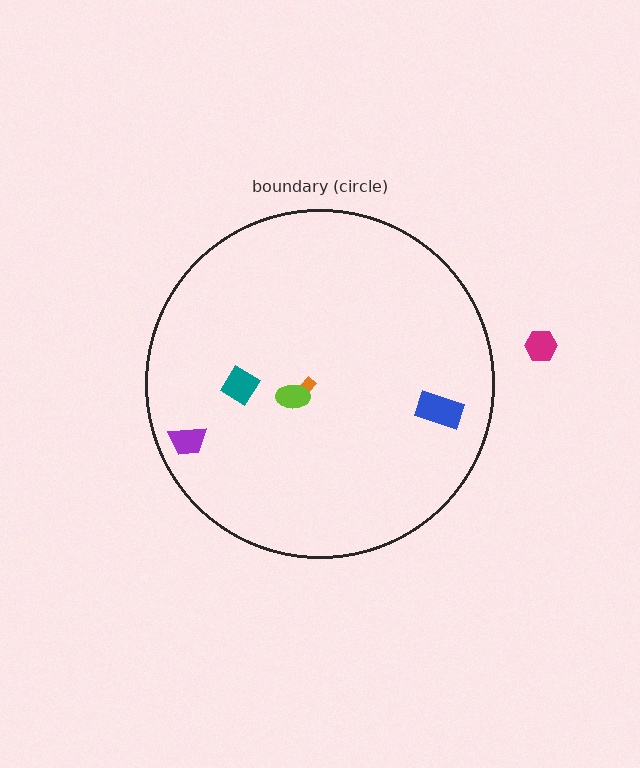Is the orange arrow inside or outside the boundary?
Inside.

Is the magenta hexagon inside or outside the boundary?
Outside.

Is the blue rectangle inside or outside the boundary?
Inside.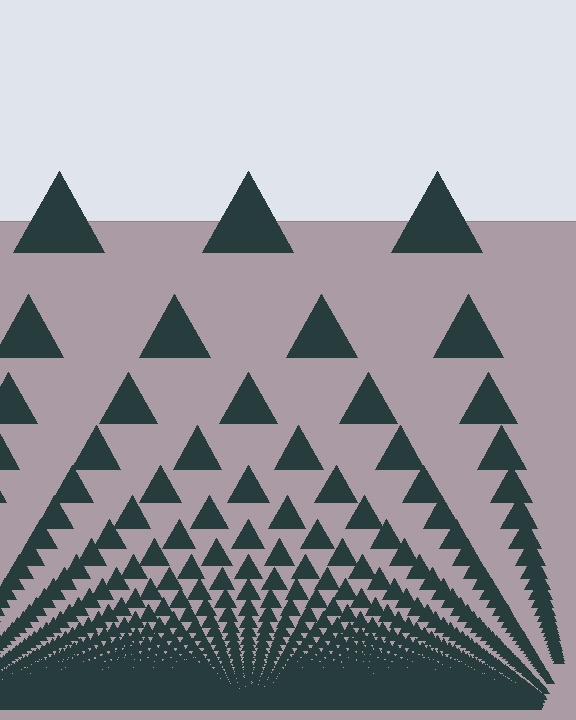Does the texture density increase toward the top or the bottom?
Density increases toward the bottom.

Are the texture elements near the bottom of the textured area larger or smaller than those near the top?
Smaller. The gradient is inverted — elements near the bottom are smaller and denser.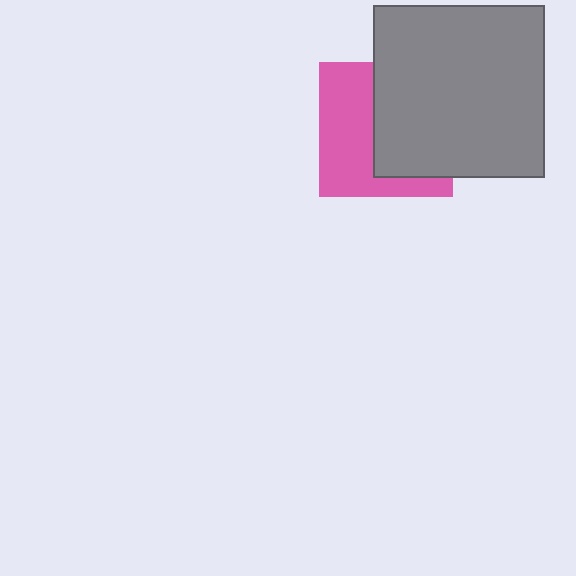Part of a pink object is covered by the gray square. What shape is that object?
It is a square.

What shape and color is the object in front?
The object in front is a gray square.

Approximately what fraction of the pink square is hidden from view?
Roughly 51% of the pink square is hidden behind the gray square.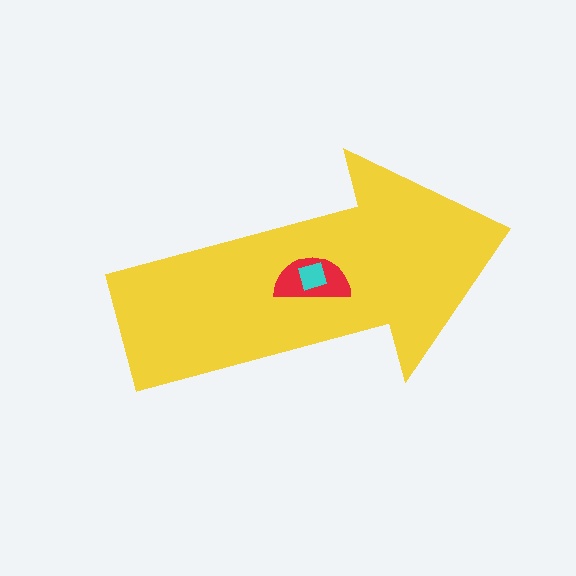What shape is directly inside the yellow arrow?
The red semicircle.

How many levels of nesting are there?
3.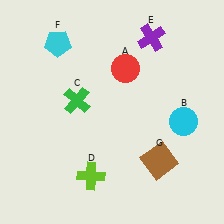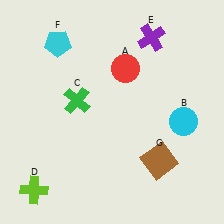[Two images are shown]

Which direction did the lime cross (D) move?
The lime cross (D) moved left.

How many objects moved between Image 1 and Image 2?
1 object moved between the two images.